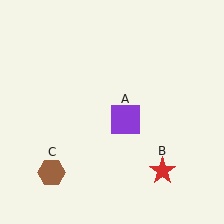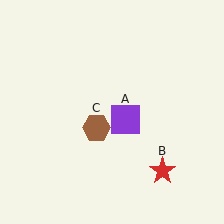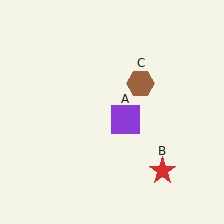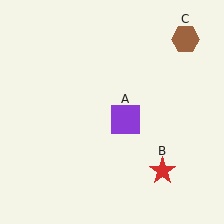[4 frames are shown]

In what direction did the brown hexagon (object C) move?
The brown hexagon (object C) moved up and to the right.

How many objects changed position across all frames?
1 object changed position: brown hexagon (object C).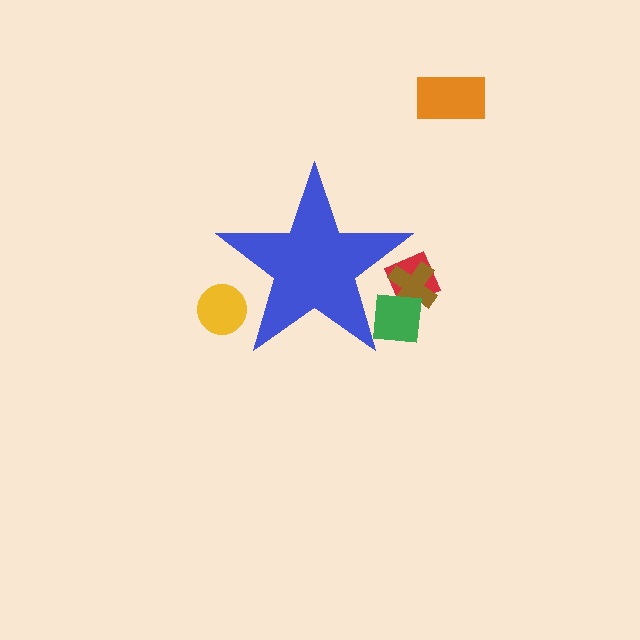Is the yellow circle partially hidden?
Yes, the yellow circle is partially hidden behind the blue star.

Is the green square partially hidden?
Yes, the green square is partially hidden behind the blue star.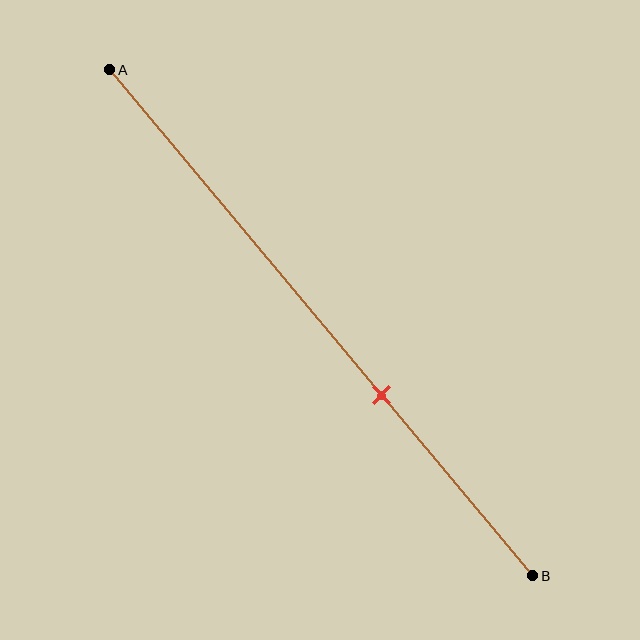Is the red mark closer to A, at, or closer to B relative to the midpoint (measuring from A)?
The red mark is closer to point B than the midpoint of segment AB.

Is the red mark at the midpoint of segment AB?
No, the mark is at about 65% from A, not at the 50% midpoint.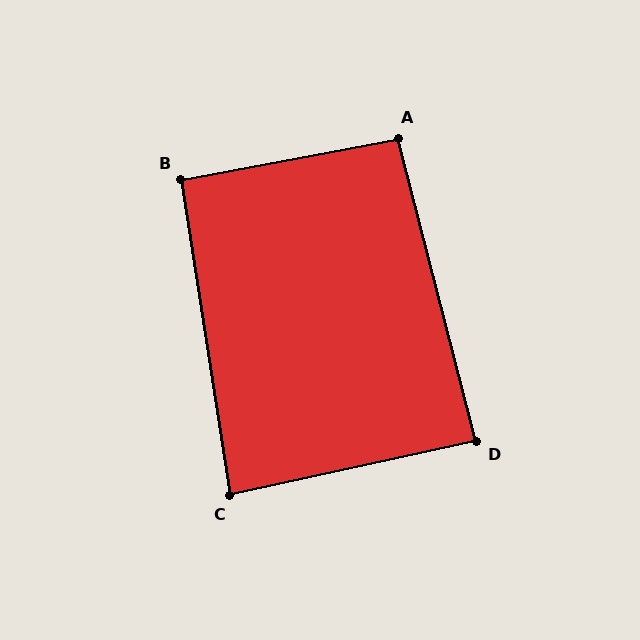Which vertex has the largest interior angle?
A, at approximately 94 degrees.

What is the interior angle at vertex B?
Approximately 92 degrees (approximately right).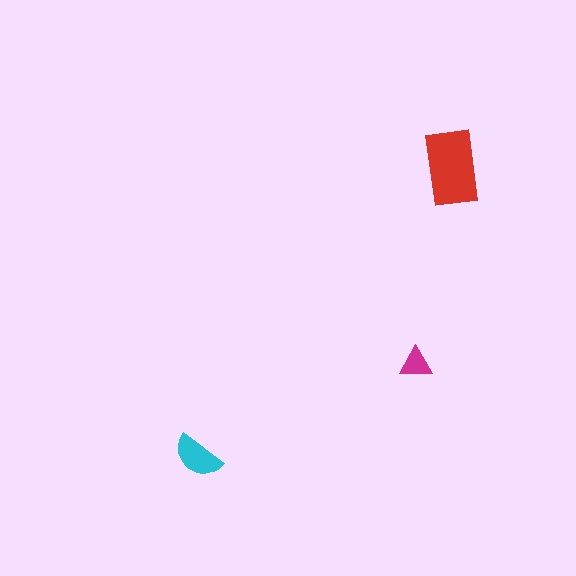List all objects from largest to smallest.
The red rectangle, the cyan semicircle, the magenta triangle.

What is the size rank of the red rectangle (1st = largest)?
1st.